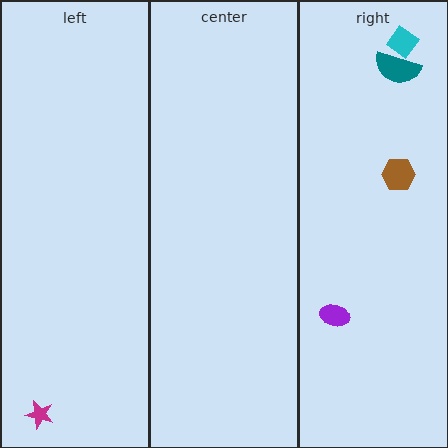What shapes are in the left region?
The magenta star.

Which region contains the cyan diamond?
The right region.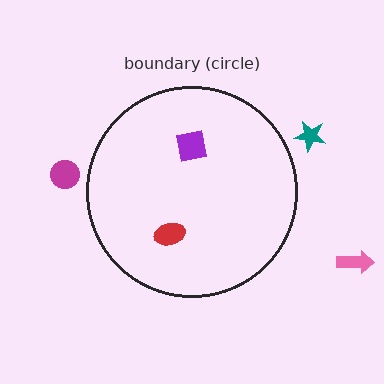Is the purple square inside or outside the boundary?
Inside.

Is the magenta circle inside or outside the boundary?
Outside.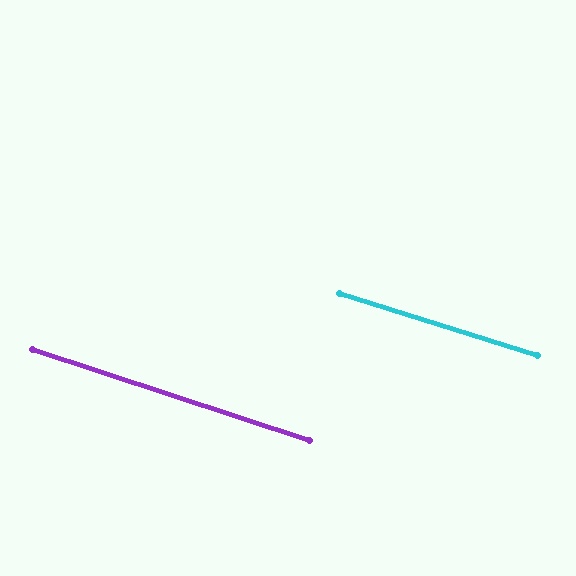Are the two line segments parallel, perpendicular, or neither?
Parallel — their directions differ by only 0.8°.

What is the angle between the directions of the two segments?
Approximately 1 degree.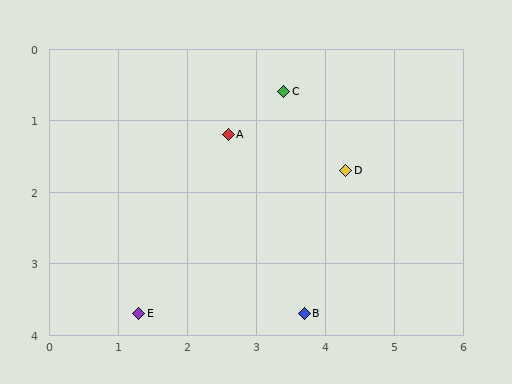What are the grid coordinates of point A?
Point A is at approximately (2.6, 1.2).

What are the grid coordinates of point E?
Point E is at approximately (1.3, 3.7).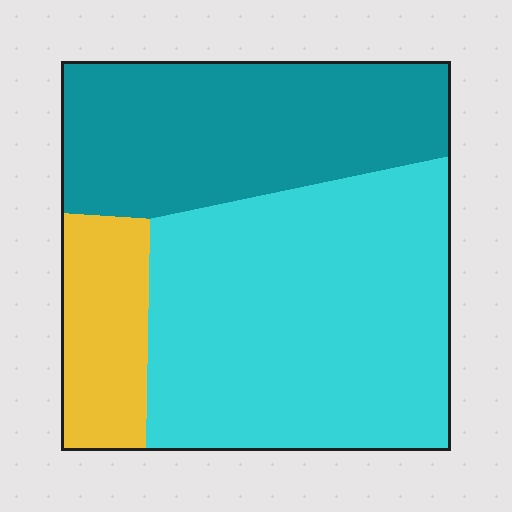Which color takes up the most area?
Cyan, at roughly 50%.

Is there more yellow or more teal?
Teal.